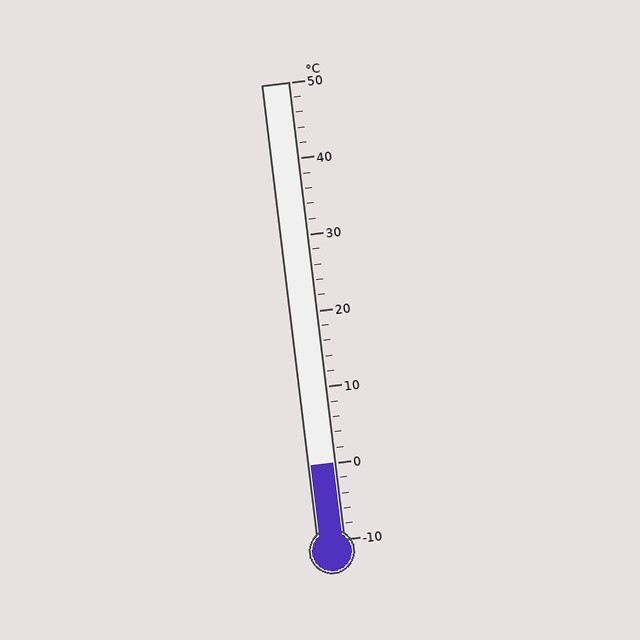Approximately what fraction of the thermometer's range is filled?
The thermometer is filled to approximately 15% of its range.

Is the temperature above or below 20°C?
The temperature is below 20°C.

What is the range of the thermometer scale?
The thermometer scale ranges from -10°C to 50°C.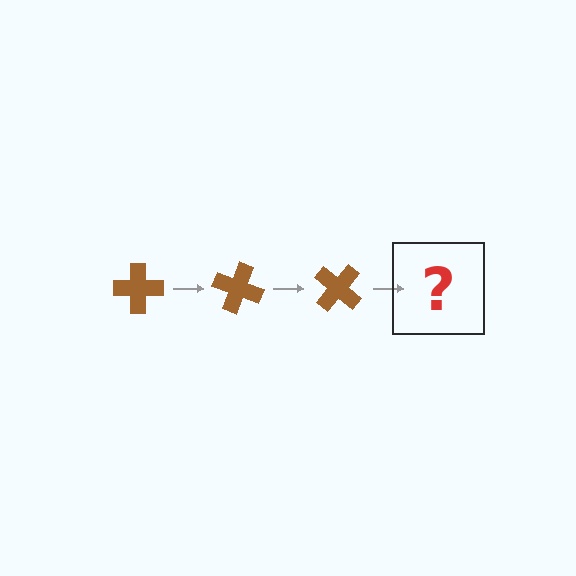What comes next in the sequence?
The next element should be a brown cross rotated 60 degrees.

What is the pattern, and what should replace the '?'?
The pattern is that the cross rotates 20 degrees each step. The '?' should be a brown cross rotated 60 degrees.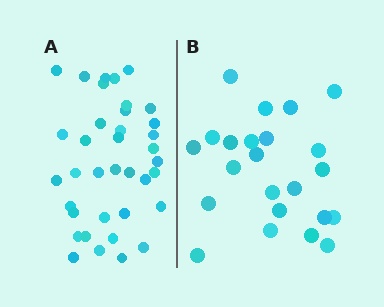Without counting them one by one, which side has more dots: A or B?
Region A (the left region) has more dots.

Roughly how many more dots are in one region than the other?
Region A has approximately 15 more dots than region B.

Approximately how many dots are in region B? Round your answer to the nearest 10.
About 20 dots. (The exact count is 23, which rounds to 20.)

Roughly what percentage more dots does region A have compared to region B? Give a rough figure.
About 60% more.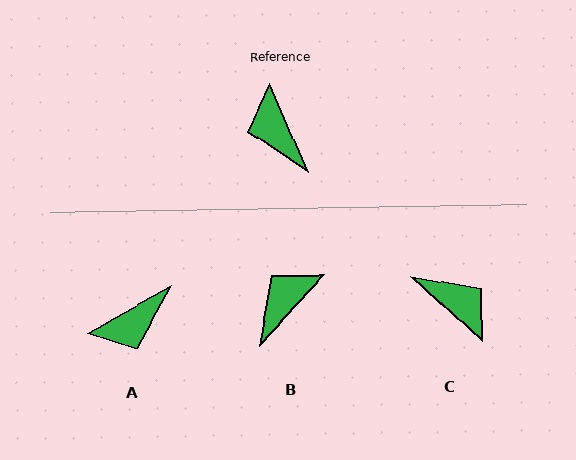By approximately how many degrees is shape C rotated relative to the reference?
Approximately 156 degrees clockwise.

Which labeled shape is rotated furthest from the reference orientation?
C, about 156 degrees away.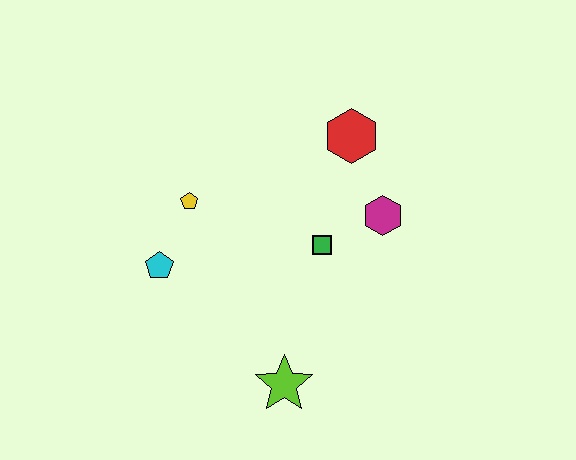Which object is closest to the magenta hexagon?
The green square is closest to the magenta hexagon.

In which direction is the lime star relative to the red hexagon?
The lime star is below the red hexagon.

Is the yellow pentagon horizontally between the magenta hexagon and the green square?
No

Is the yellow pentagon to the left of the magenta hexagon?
Yes